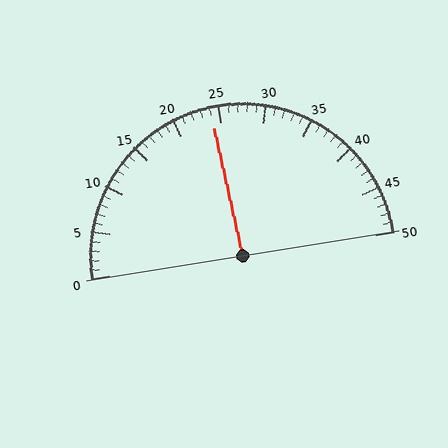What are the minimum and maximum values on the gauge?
The gauge ranges from 0 to 50.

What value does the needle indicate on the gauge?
The needle indicates approximately 24.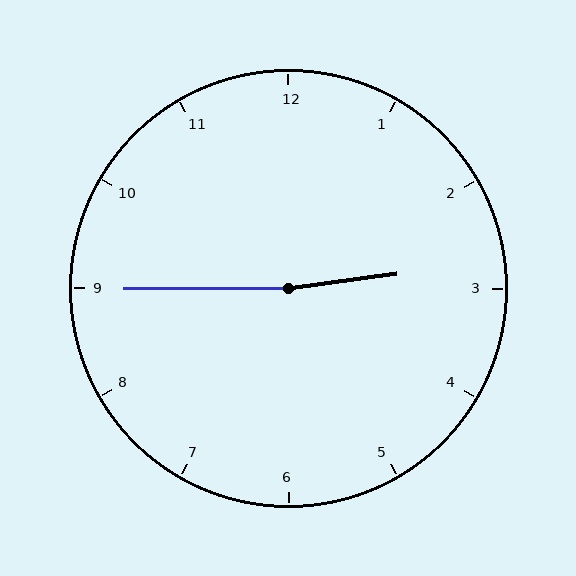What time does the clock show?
2:45.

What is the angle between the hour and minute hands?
Approximately 172 degrees.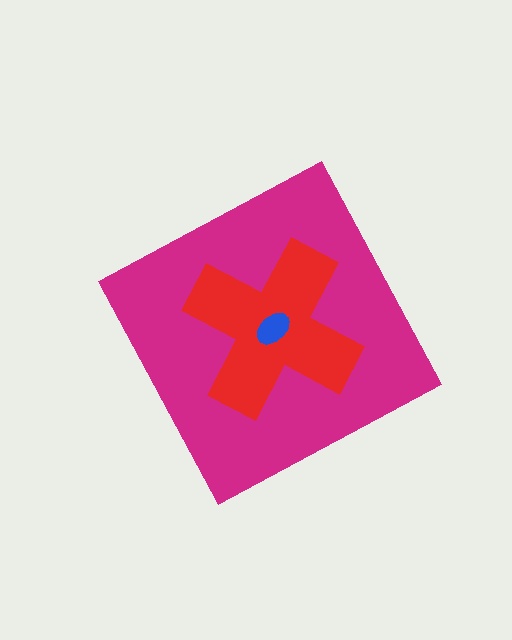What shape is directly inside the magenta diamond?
The red cross.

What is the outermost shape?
The magenta diamond.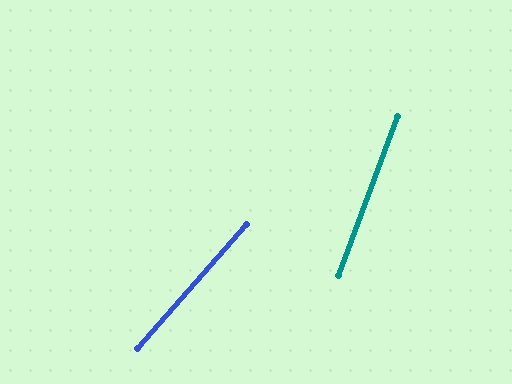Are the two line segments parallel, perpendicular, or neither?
Neither parallel nor perpendicular — they differ by about 21°.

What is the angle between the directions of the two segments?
Approximately 21 degrees.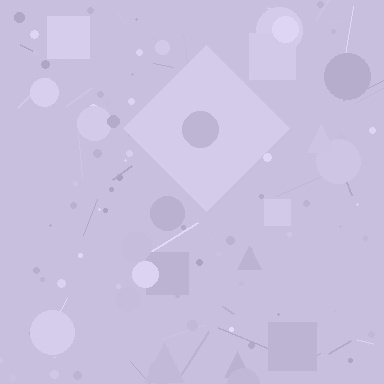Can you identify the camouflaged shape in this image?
The camouflaged shape is a diamond.